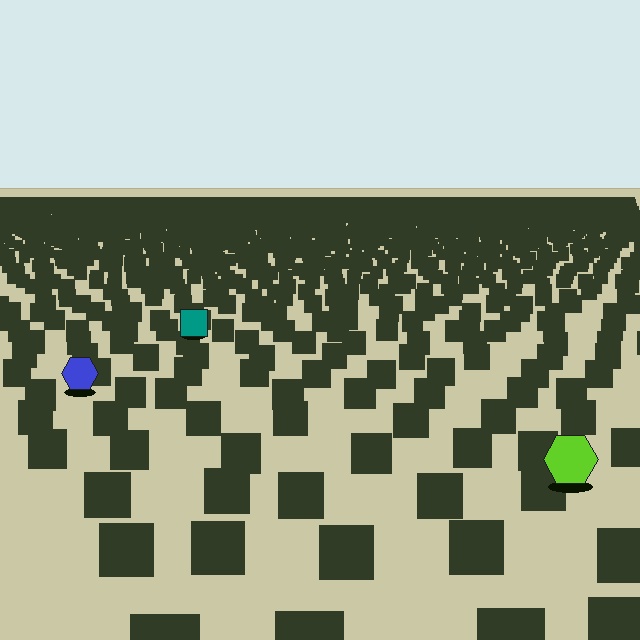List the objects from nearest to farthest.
From nearest to farthest: the lime hexagon, the blue hexagon, the teal square.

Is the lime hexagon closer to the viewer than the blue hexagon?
Yes. The lime hexagon is closer — you can tell from the texture gradient: the ground texture is coarser near it.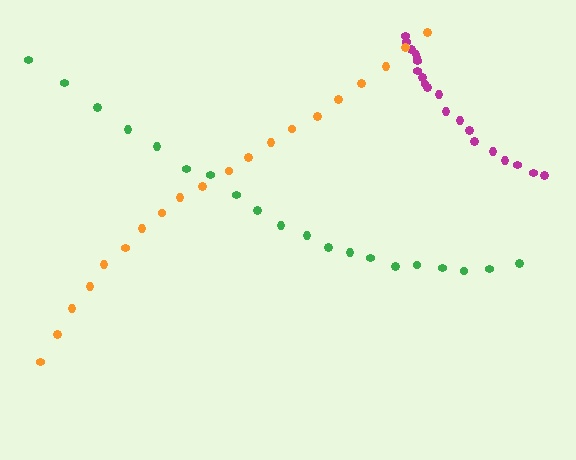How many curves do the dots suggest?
There are 3 distinct paths.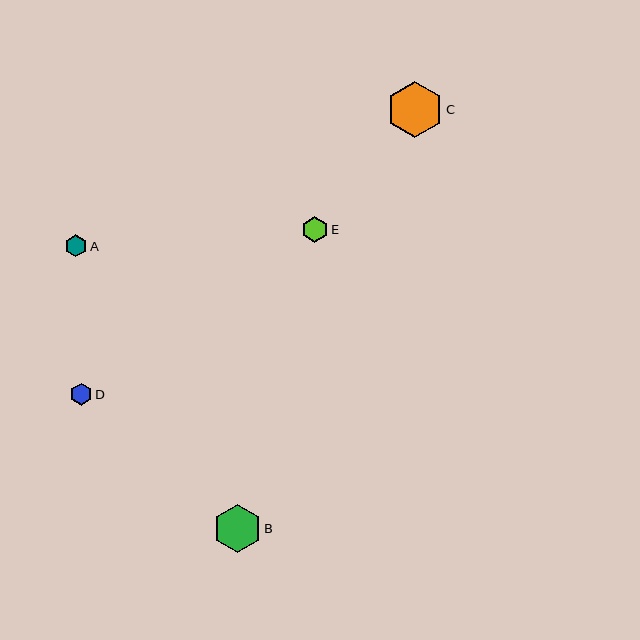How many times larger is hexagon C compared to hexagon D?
Hexagon C is approximately 2.6 times the size of hexagon D.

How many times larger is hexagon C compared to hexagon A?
Hexagon C is approximately 2.6 times the size of hexagon A.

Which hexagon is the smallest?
Hexagon D is the smallest with a size of approximately 22 pixels.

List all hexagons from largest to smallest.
From largest to smallest: C, B, E, A, D.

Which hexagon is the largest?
Hexagon C is the largest with a size of approximately 56 pixels.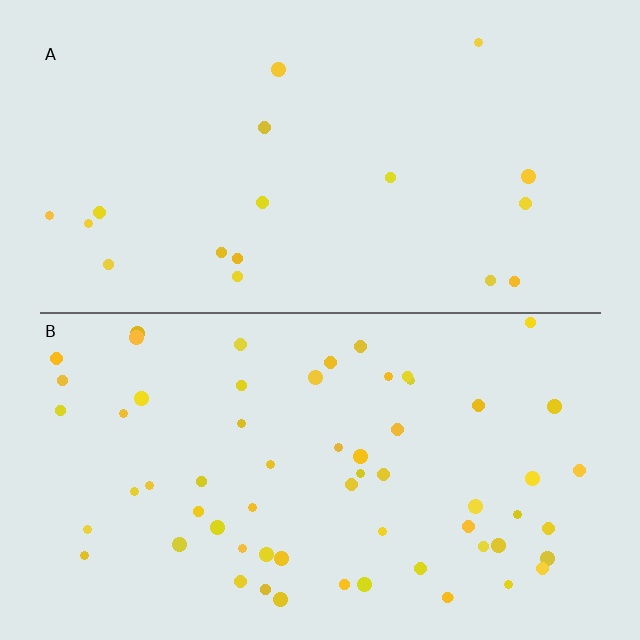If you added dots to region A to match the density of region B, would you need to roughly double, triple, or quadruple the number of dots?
Approximately triple.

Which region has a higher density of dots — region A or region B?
B (the bottom).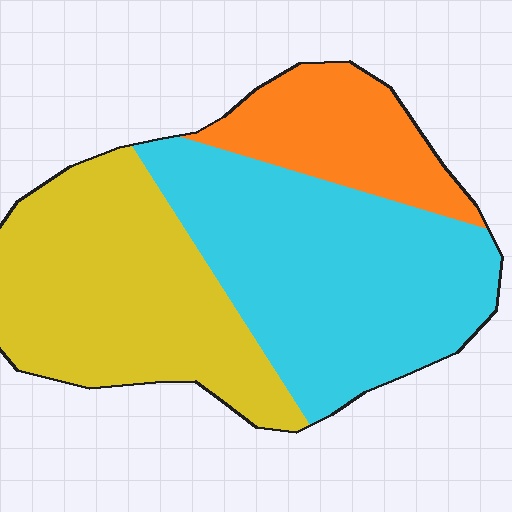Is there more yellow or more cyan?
Cyan.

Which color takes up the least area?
Orange, at roughly 20%.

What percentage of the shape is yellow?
Yellow covers about 40% of the shape.